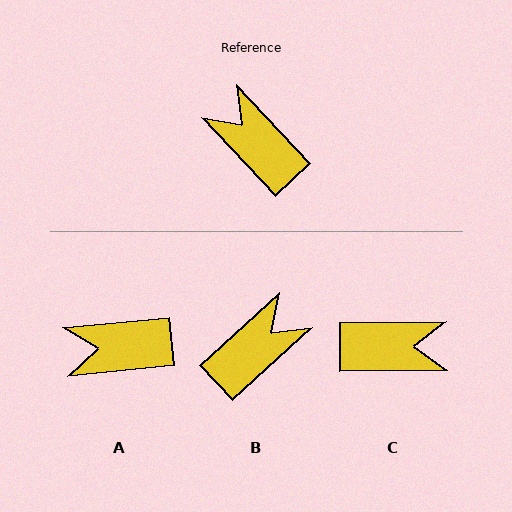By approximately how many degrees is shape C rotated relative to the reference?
Approximately 133 degrees clockwise.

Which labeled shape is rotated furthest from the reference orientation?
C, about 133 degrees away.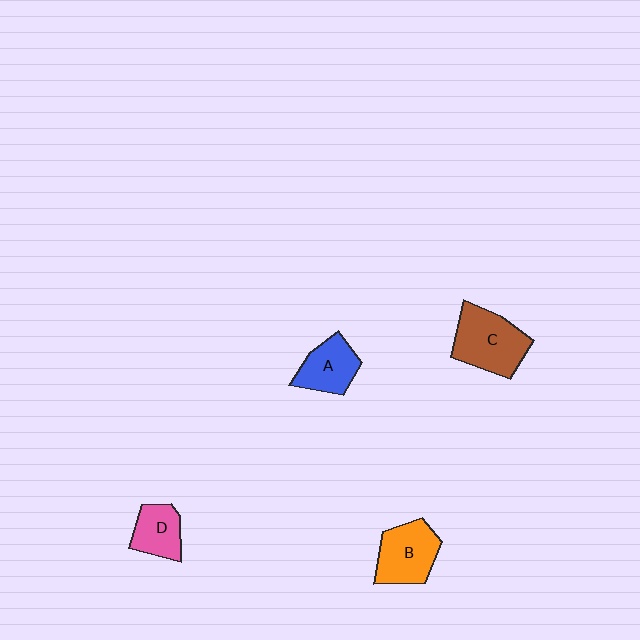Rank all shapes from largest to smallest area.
From largest to smallest: C (brown), B (orange), A (blue), D (pink).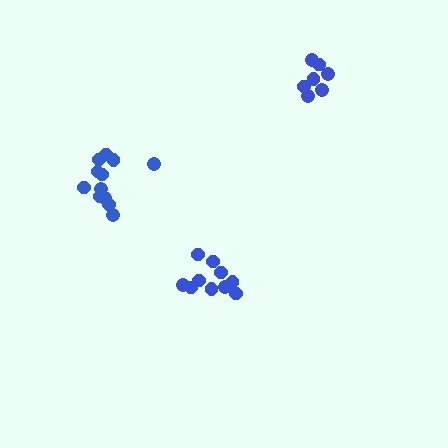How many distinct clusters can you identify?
There are 3 distinct clusters.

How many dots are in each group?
Group 1: 12 dots, Group 2: 7 dots, Group 3: 10 dots (29 total).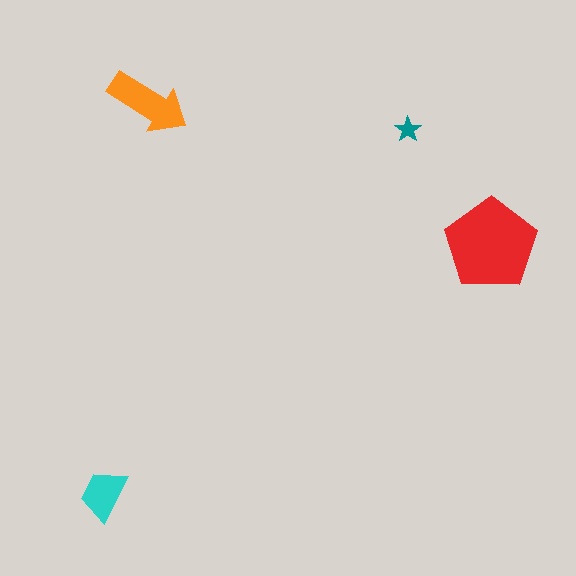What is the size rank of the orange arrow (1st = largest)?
2nd.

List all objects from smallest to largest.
The teal star, the cyan trapezoid, the orange arrow, the red pentagon.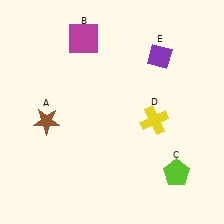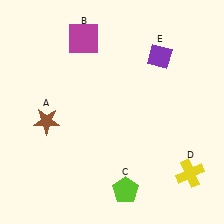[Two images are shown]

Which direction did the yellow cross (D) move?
The yellow cross (D) moved down.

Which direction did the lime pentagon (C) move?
The lime pentagon (C) moved left.